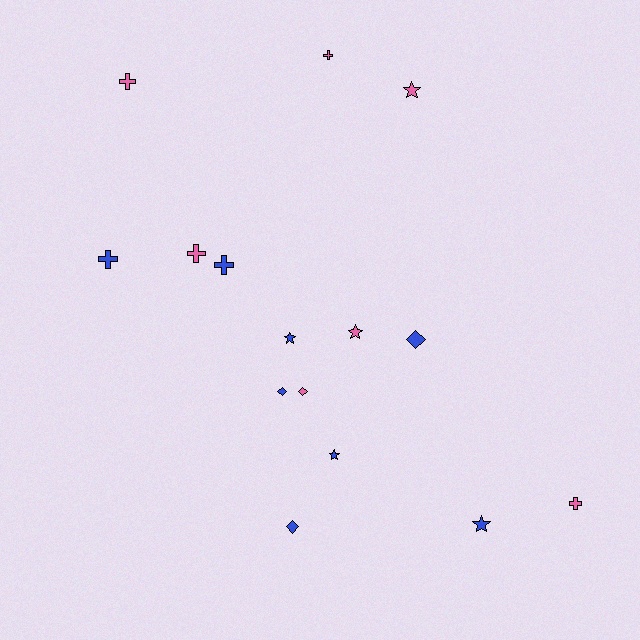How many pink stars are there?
There are 2 pink stars.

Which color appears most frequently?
Blue, with 8 objects.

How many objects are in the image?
There are 15 objects.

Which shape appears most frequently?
Cross, with 6 objects.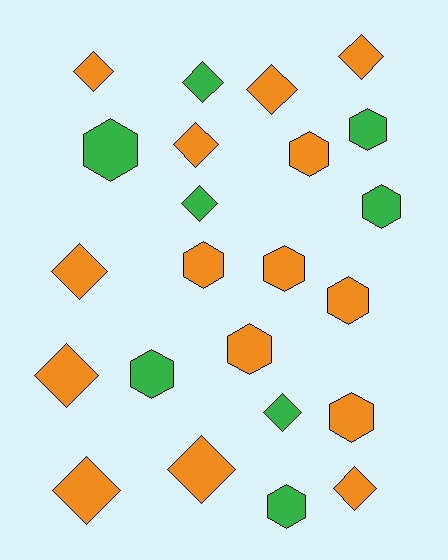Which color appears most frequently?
Orange, with 15 objects.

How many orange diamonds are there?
There are 9 orange diamonds.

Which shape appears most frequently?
Diamond, with 12 objects.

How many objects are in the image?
There are 23 objects.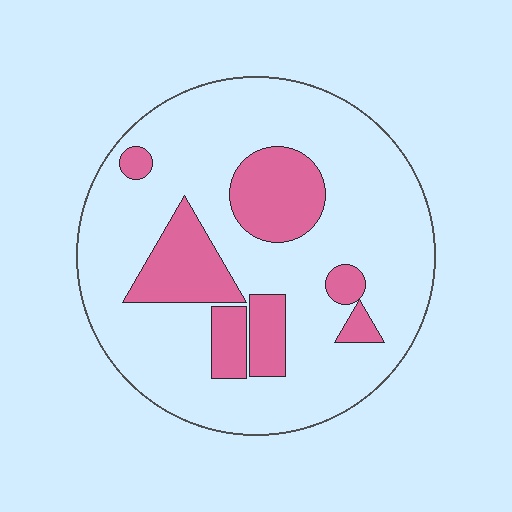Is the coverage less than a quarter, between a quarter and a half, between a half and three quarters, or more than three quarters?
Less than a quarter.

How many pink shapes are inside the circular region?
7.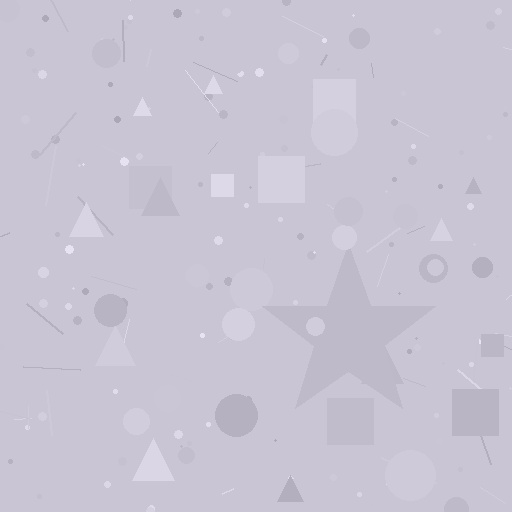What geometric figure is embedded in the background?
A star is embedded in the background.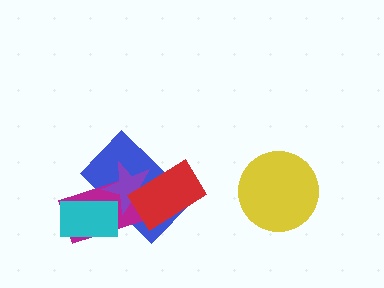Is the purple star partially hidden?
Yes, it is partially covered by another shape.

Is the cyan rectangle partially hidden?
No, no other shape covers it.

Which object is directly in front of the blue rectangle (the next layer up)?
The magenta rectangle is directly in front of the blue rectangle.